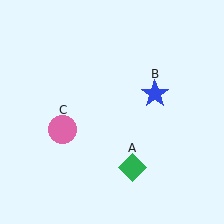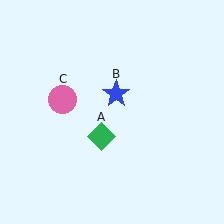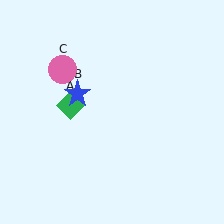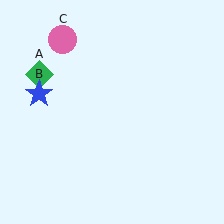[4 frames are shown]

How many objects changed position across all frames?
3 objects changed position: green diamond (object A), blue star (object B), pink circle (object C).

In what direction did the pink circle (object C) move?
The pink circle (object C) moved up.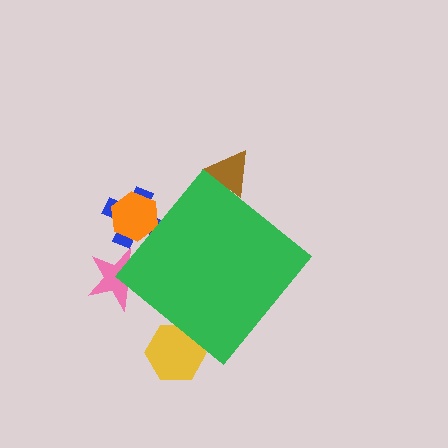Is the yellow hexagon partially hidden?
Yes, the yellow hexagon is partially hidden behind the green diamond.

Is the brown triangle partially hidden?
Yes, the brown triangle is partially hidden behind the green diamond.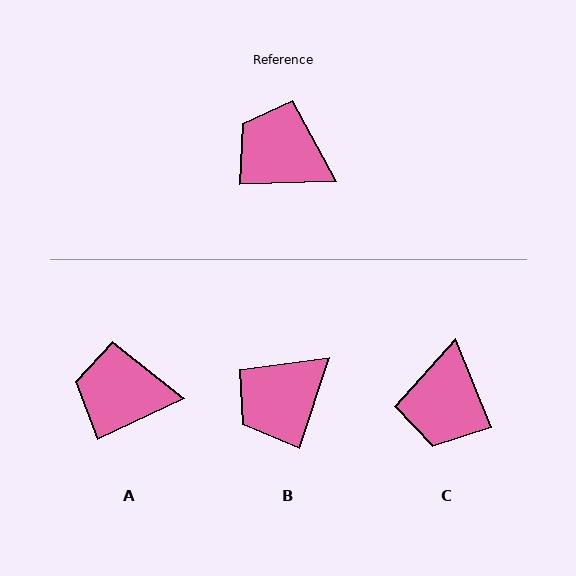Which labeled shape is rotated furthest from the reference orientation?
C, about 110 degrees away.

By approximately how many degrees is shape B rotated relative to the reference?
Approximately 69 degrees counter-clockwise.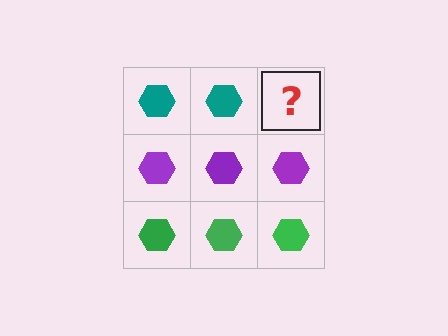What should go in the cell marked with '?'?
The missing cell should contain a teal hexagon.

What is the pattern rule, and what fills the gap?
The rule is that each row has a consistent color. The gap should be filled with a teal hexagon.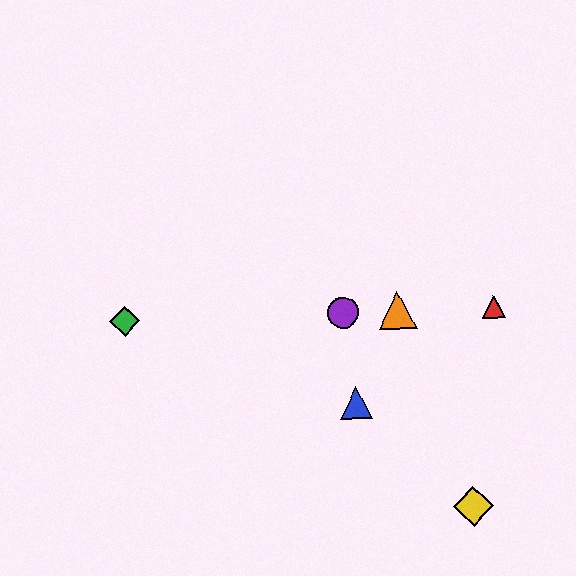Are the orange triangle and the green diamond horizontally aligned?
Yes, both are at y≈310.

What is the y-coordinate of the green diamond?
The green diamond is at y≈321.